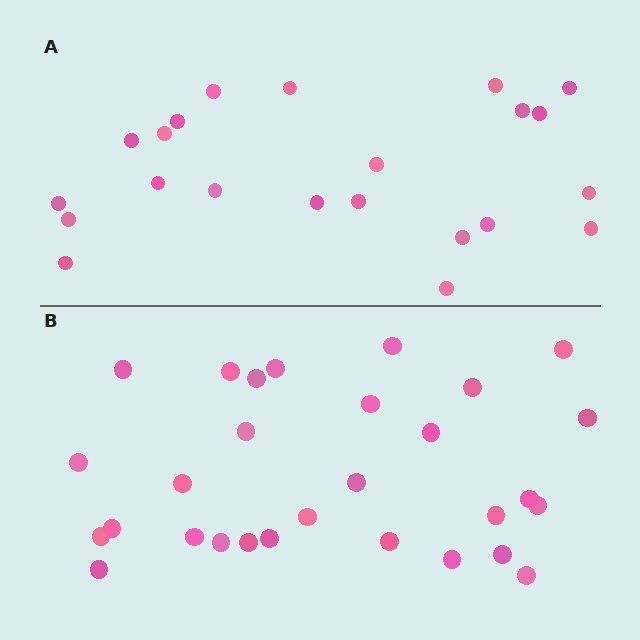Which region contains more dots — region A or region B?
Region B (the bottom region) has more dots.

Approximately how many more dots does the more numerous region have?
Region B has roughly 8 or so more dots than region A.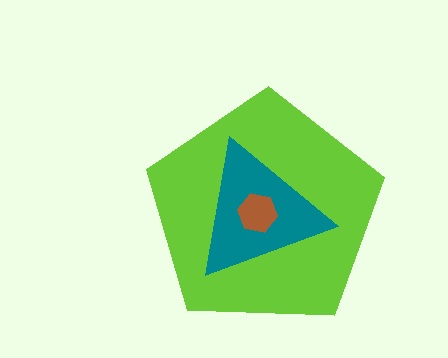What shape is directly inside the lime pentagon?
The teal triangle.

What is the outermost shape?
The lime pentagon.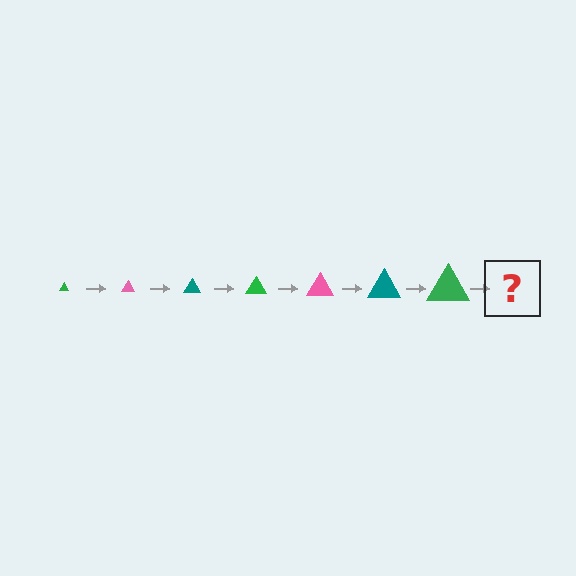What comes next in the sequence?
The next element should be a pink triangle, larger than the previous one.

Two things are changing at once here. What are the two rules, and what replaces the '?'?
The two rules are that the triangle grows larger each step and the color cycles through green, pink, and teal. The '?' should be a pink triangle, larger than the previous one.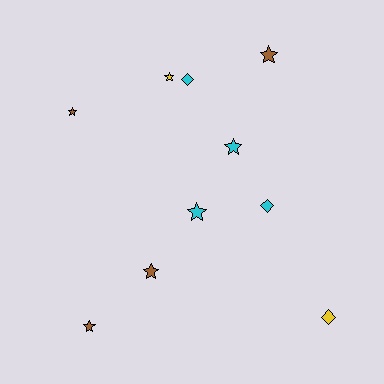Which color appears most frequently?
Cyan, with 4 objects.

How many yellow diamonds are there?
There is 1 yellow diamond.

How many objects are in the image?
There are 10 objects.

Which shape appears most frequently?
Star, with 7 objects.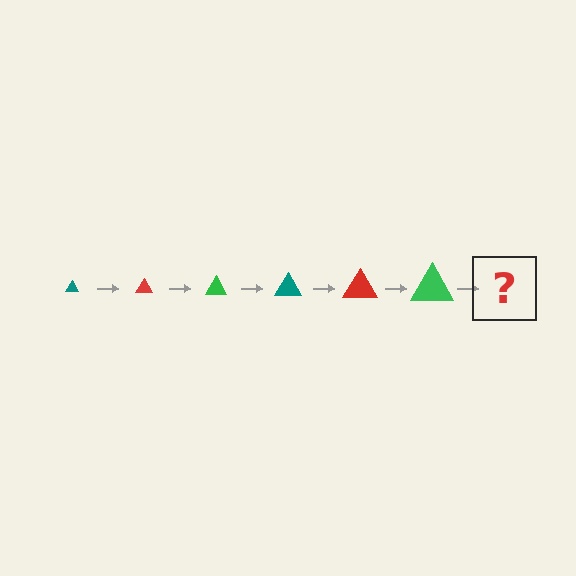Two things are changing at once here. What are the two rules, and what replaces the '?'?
The two rules are that the triangle grows larger each step and the color cycles through teal, red, and green. The '?' should be a teal triangle, larger than the previous one.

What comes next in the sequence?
The next element should be a teal triangle, larger than the previous one.